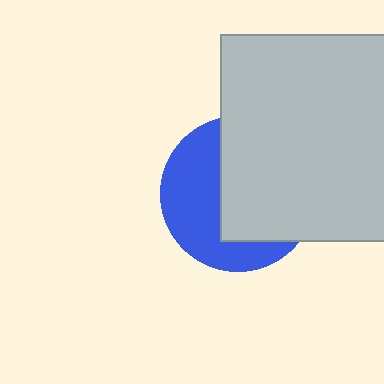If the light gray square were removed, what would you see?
You would see the complete blue circle.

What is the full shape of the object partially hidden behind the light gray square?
The partially hidden object is a blue circle.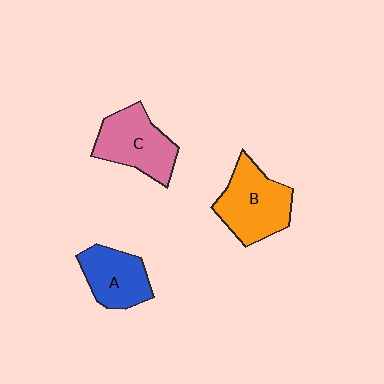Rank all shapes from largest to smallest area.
From largest to smallest: B (orange), C (pink), A (blue).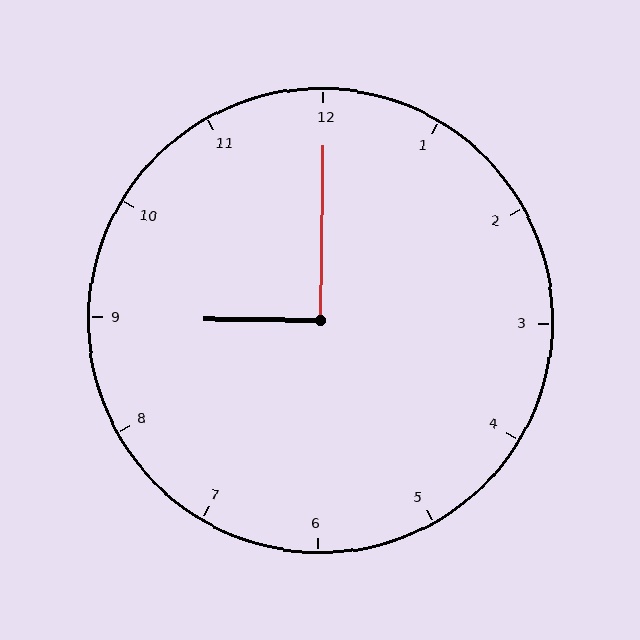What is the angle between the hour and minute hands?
Approximately 90 degrees.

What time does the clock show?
9:00.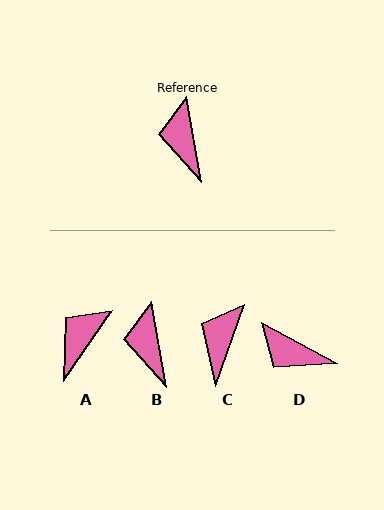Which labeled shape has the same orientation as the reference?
B.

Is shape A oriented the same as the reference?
No, it is off by about 44 degrees.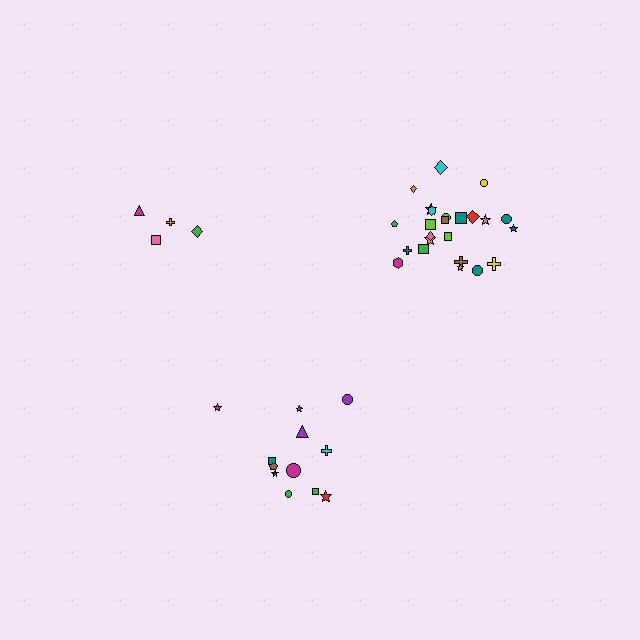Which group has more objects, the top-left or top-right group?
The top-right group.